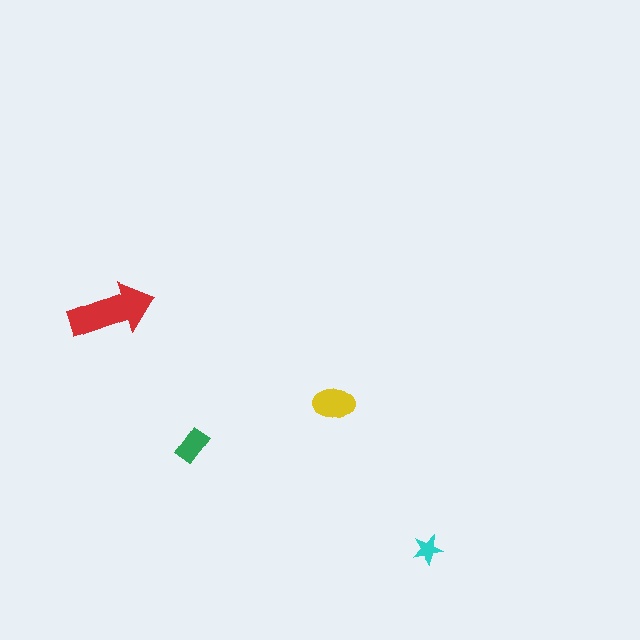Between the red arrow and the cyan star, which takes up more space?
The red arrow.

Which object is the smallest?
The cyan star.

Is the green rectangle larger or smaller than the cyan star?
Larger.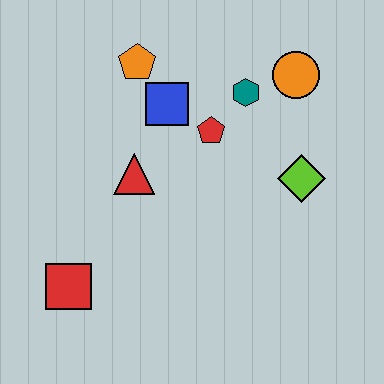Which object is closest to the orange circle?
The teal hexagon is closest to the orange circle.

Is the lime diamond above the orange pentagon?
No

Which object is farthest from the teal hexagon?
The red square is farthest from the teal hexagon.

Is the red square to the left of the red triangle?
Yes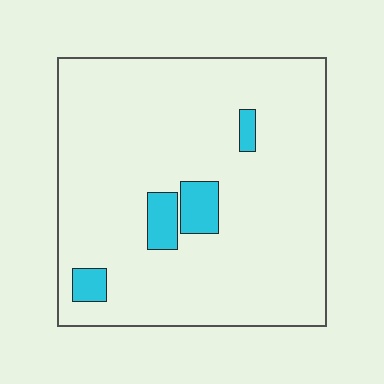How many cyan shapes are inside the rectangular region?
4.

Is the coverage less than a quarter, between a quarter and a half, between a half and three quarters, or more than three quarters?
Less than a quarter.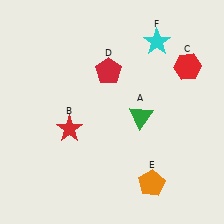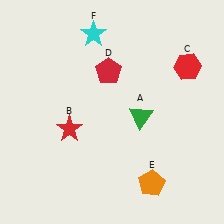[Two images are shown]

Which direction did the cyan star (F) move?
The cyan star (F) moved left.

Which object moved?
The cyan star (F) moved left.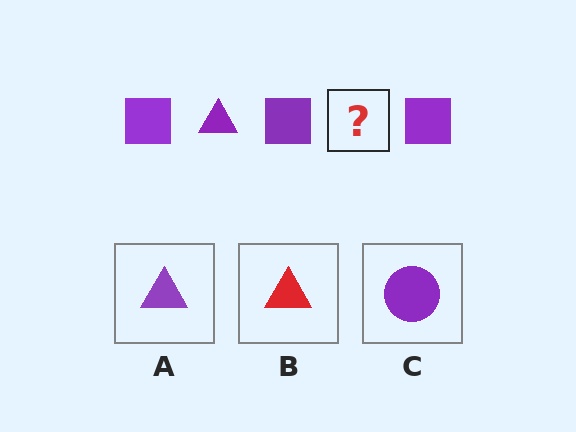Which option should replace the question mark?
Option A.